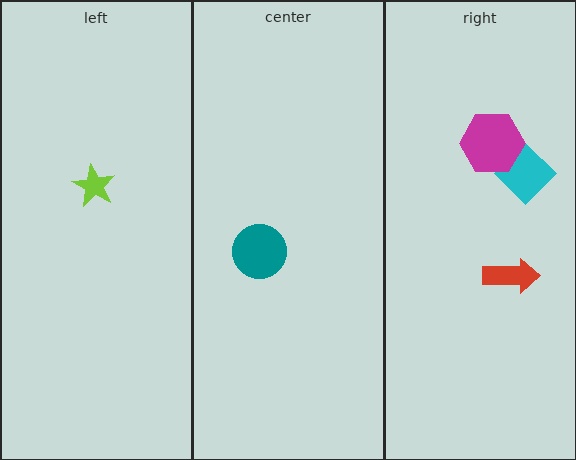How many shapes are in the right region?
3.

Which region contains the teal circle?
The center region.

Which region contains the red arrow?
The right region.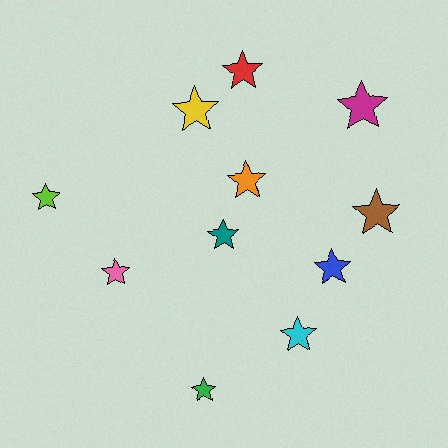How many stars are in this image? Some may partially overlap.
There are 11 stars.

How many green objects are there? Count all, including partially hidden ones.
There is 1 green object.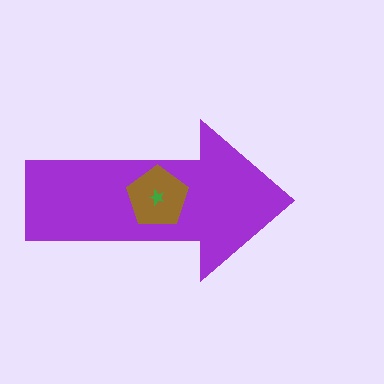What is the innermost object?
The green star.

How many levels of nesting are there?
3.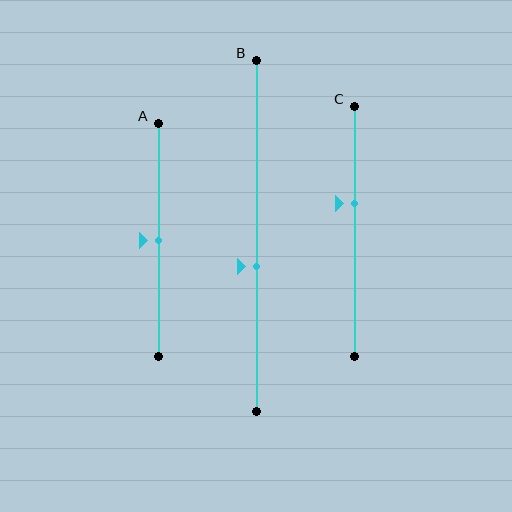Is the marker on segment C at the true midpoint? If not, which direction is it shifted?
No, the marker on segment C is shifted upward by about 11% of the segment length.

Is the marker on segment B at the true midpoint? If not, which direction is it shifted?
No, the marker on segment B is shifted downward by about 9% of the segment length.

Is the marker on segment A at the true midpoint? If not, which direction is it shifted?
Yes, the marker on segment A is at the true midpoint.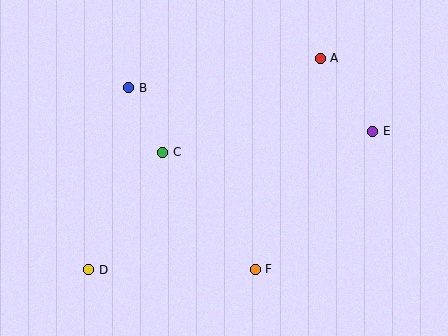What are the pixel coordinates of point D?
Point D is at (89, 270).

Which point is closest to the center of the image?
Point C at (163, 152) is closest to the center.